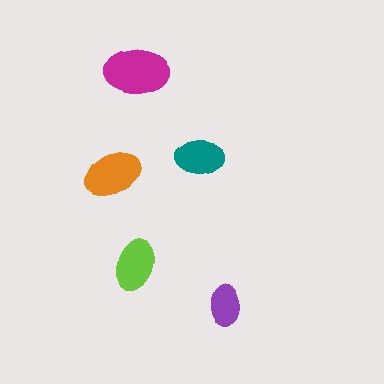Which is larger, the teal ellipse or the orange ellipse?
The orange one.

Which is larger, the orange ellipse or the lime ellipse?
The orange one.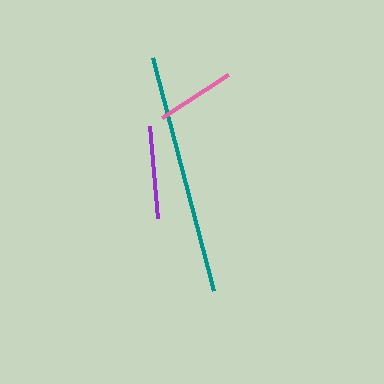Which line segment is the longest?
The teal line is the longest at approximately 241 pixels.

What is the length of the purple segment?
The purple segment is approximately 93 pixels long.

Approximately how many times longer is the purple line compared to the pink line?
The purple line is approximately 1.2 times the length of the pink line.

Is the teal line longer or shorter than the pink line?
The teal line is longer than the pink line.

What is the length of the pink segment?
The pink segment is approximately 79 pixels long.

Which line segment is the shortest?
The pink line is the shortest at approximately 79 pixels.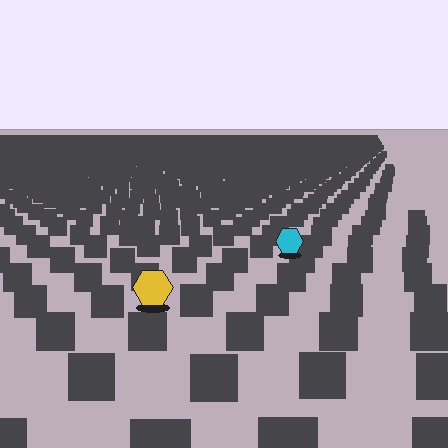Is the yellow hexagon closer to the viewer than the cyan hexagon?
Yes. The yellow hexagon is closer — you can tell from the texture gradient: the ground texture is coarser near it.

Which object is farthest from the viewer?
The cyan hexagon is farthest from the viewer. It appears smaller and the ground texture around it is denser.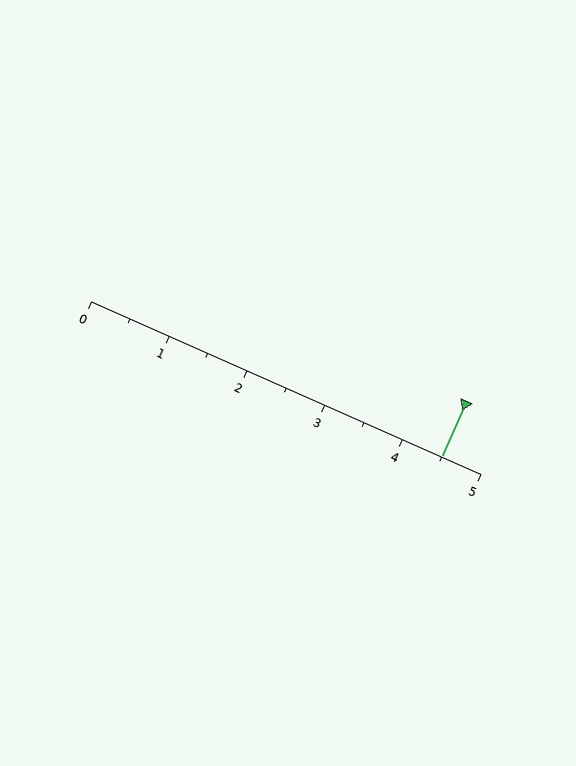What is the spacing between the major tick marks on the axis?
The major ticks are spaced 1 apart.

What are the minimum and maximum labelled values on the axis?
The axis runs from 0 to 5.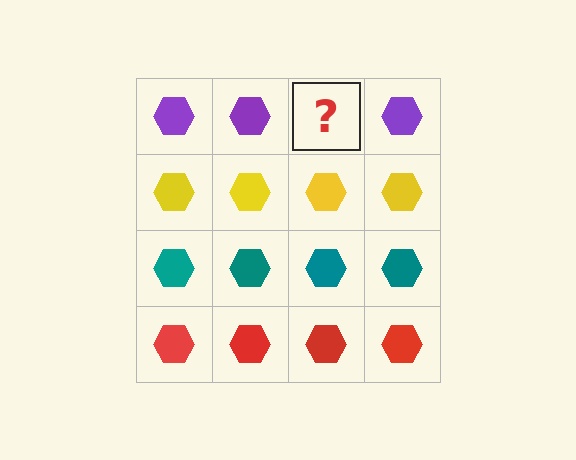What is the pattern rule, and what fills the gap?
The rule is that each row has a consistent color. The gap should be filled with a purple hexagon.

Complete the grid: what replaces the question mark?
The question mark should be replaced with a purple hexagon.